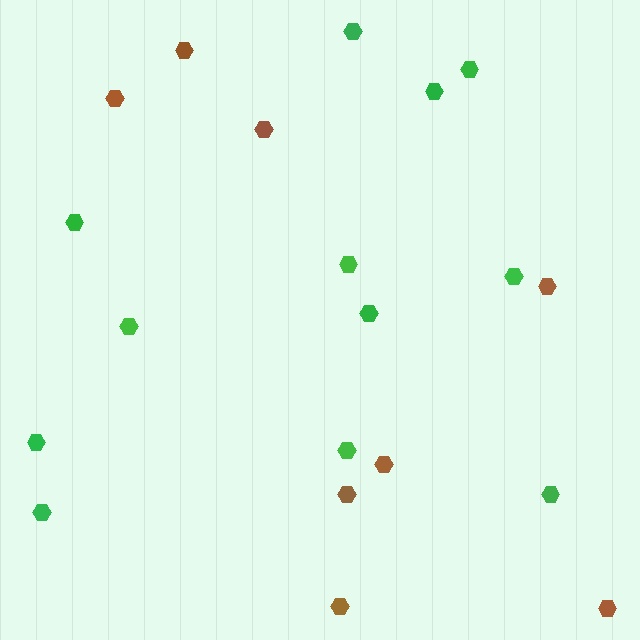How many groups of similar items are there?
There are 2 groups: one group of green hexagons (12) and one group of brown hexagons (8).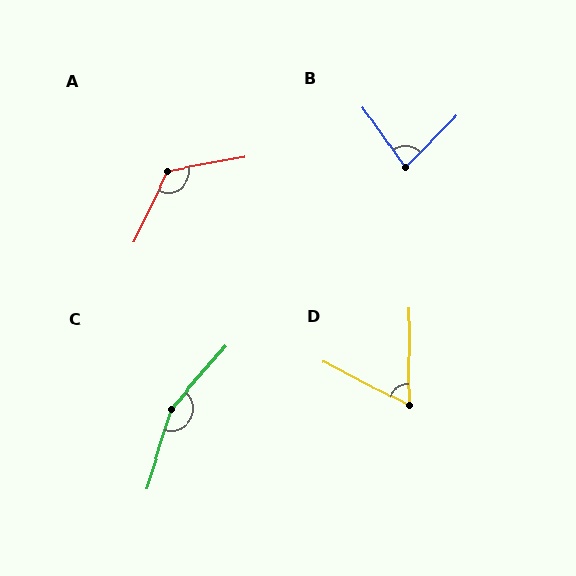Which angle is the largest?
C, at approximately 156 degrees.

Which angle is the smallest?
D, at approximately 63 degrees.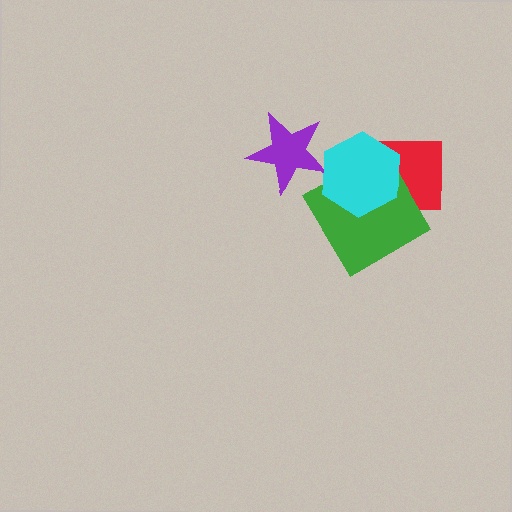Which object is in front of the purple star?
The cyan hexagon is in front of the purple star.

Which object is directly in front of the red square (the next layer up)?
The green diamond is directly in front of the red square.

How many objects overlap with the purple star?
1 object overlaps with the purple star.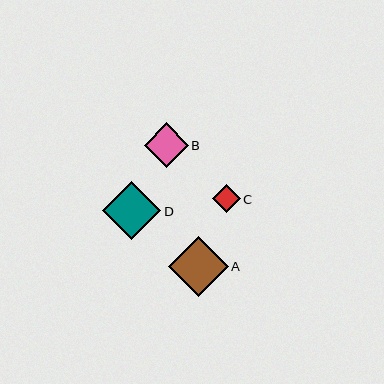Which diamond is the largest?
Diamond A is the largest with a size of approximately 60 pixels.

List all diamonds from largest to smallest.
From largest to smallest: A, D, B, C.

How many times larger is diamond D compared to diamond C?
Diamond D is approximately 2.1 times the size of diamond C.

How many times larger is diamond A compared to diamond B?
Diamond A is approximately 1.4 times the size of diamond B.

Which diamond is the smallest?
Diamond C is the smallest with a size of approximately 28 pixels.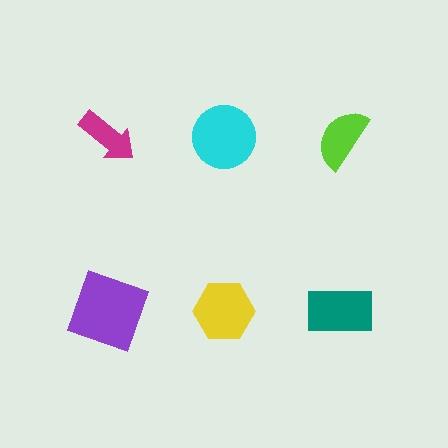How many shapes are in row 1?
3 shapes.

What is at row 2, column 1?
A purple square.